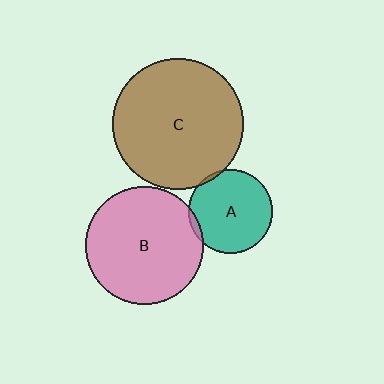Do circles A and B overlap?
Yes.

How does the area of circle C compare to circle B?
Approximately 1.2 times.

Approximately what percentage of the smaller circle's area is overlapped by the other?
Approximately 5%.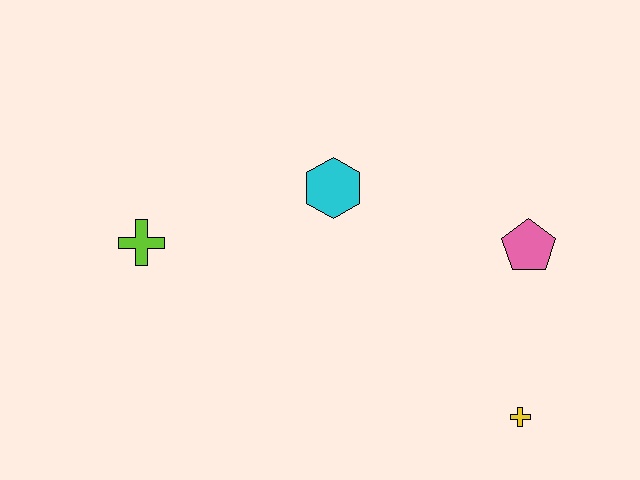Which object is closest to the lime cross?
The cyan hexagon is closest to the lime cross.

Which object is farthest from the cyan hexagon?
The yellow cross is farthest from the cyan hexagon.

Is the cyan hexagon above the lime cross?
Yes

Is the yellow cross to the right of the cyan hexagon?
Yes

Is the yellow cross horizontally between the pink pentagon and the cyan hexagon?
Yes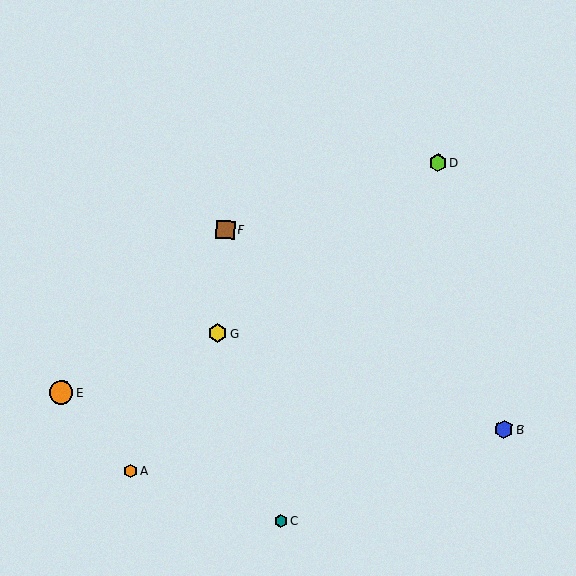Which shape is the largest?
The orange circle (labeled E) is the largest.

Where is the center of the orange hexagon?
The center of the orange hexagon is at (131, 471).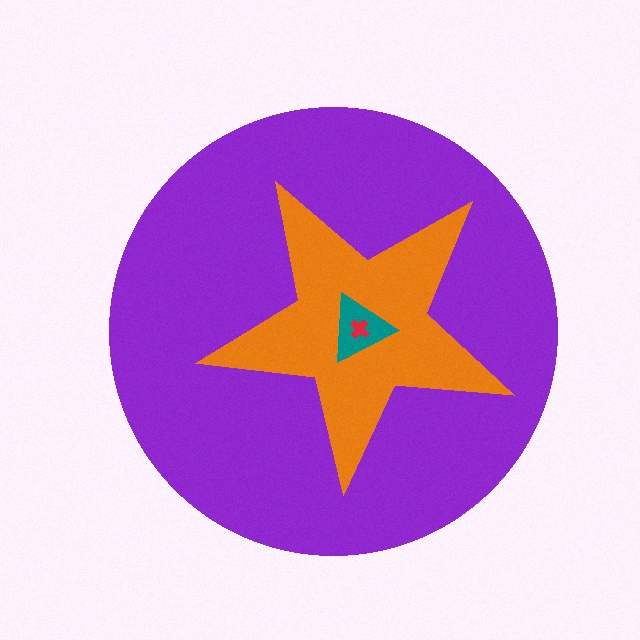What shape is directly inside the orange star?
The teal triangle.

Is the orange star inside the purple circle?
Yes.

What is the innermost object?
The red cross.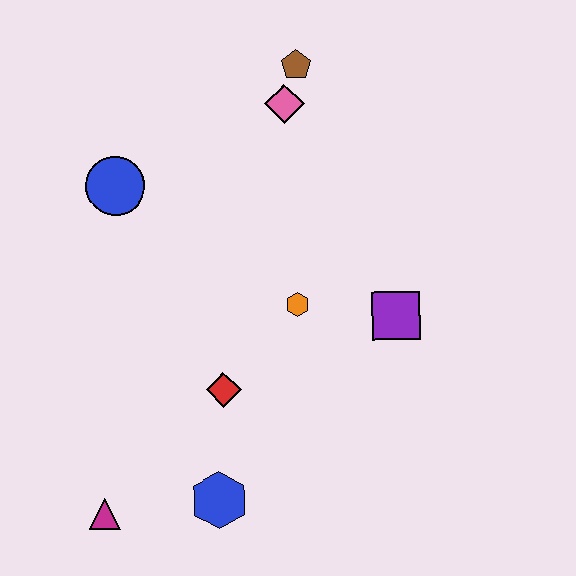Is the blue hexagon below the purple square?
Yes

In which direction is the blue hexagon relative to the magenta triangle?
The blue hexagon is to the right of the magenta triangle.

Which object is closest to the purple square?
The orange hexagon is closest to the purple square.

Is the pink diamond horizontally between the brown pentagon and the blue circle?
Yes